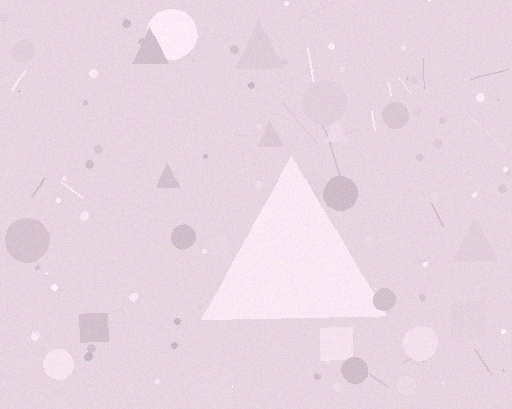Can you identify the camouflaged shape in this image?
The camouflaged shape is a triangle.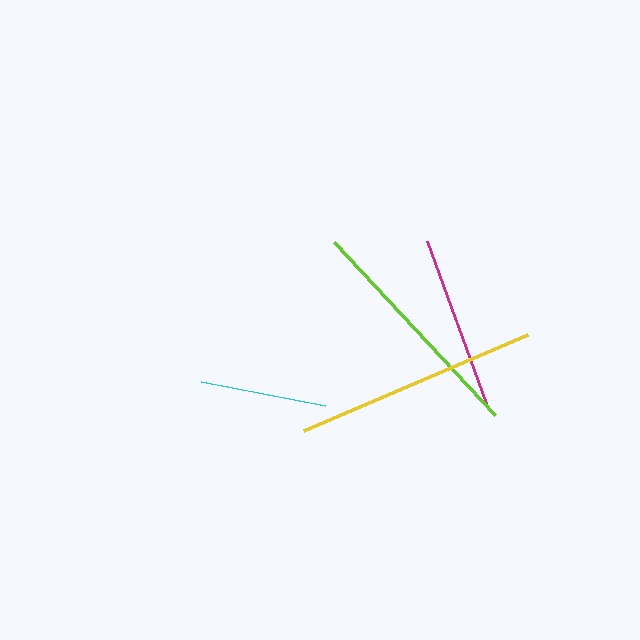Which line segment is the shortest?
The cyan line is the shortest at approximately 126 pixels.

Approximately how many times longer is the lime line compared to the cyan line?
The lime line is approximately 1.9 times the length of the cyan line.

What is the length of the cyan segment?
The cyan segment is approximately 126 pixels long.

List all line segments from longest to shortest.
From longest to shortest: yellow, lime, magenta, cyan.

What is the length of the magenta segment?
The magenta segment is approximately 172 pixels long.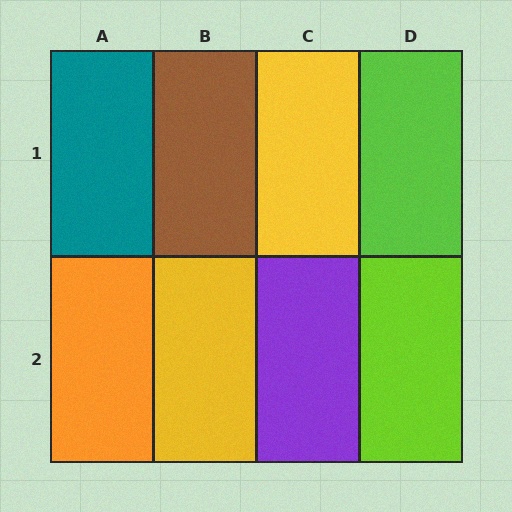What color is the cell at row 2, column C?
Purple.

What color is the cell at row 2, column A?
Orange.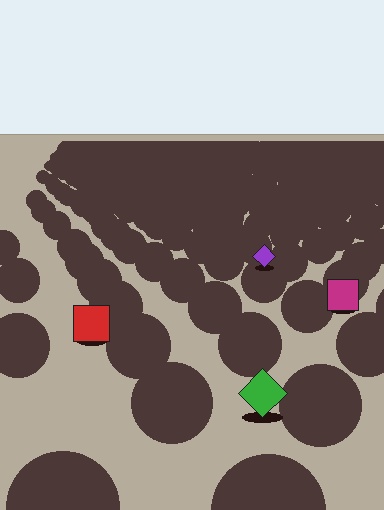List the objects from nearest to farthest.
From nearest to farthest: the green diamond, the red square, the magenta square, the purple diamond.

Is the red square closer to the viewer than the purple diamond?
Yes. The red square is closer — you can tell from the texture gradient: the ground texture is coarser near it.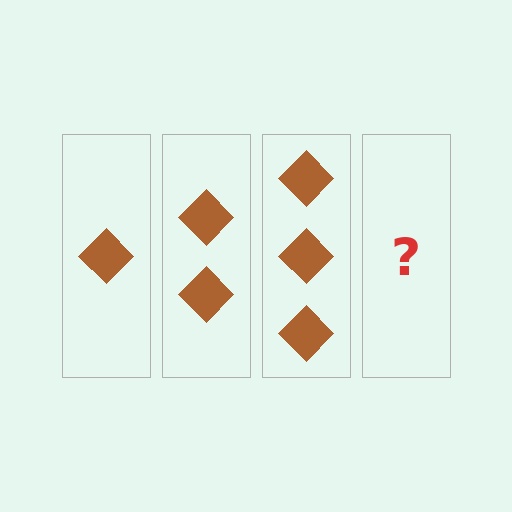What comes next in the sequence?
The next element should be 4 diamonds.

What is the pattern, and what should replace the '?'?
The pattern is that each step adds one more diamond. The '?' should be 4 diamonds.